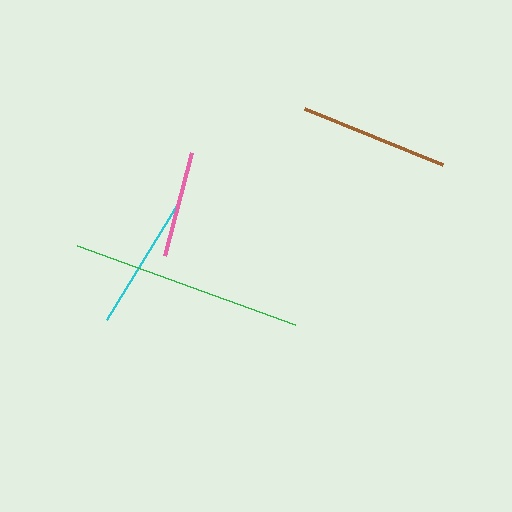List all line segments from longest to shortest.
From longest to shortest: green, brown, cyan, pink.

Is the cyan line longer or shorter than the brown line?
The brown line is longer than the cyan line.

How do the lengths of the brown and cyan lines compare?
The brown and cyan lines are approximately the same length.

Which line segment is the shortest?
The pink line is the shortest at approximately 107 pixels.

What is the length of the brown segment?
The brown segment is approximately 148 pixels long.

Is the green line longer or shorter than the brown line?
The green line is longer than the brown line.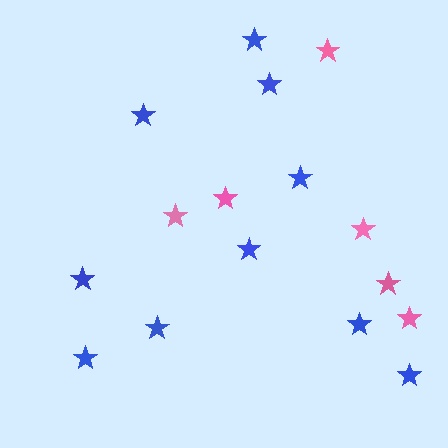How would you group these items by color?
There are 2 groups: one group of pink stars (6) and one group of blue stars (10).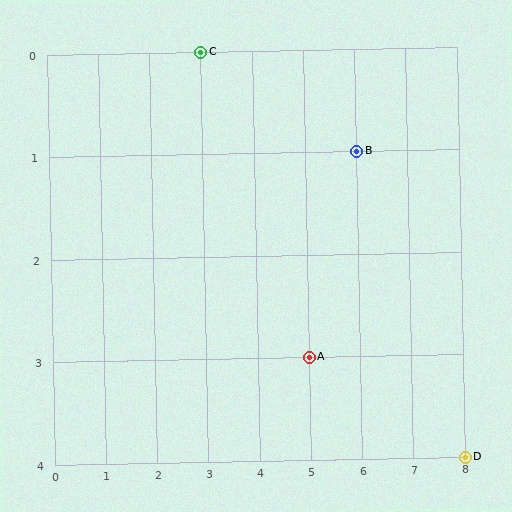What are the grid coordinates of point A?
Point A is at grid coordinates (5, 3).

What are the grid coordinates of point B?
Point B is at grid coordinates (6, 1).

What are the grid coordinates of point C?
Point C is at grid coordinates (3, 0).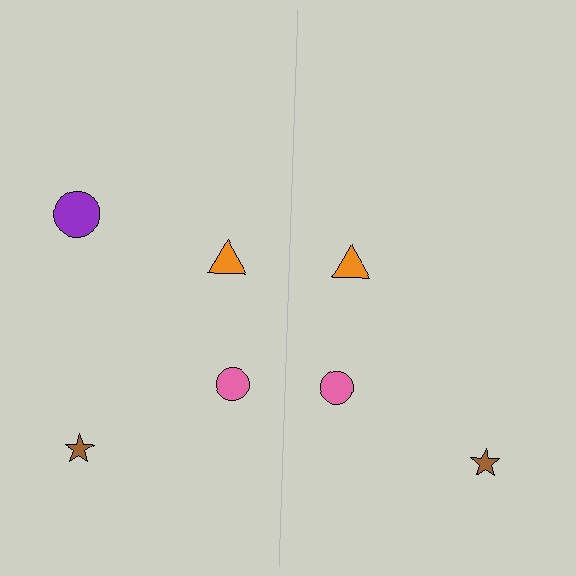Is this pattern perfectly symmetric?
No, the pattern is not perfectly symmetric. A purple circle is missing from the right side.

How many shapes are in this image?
There are 7 shapes in this image.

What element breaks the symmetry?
A purple circle is missing from the right side.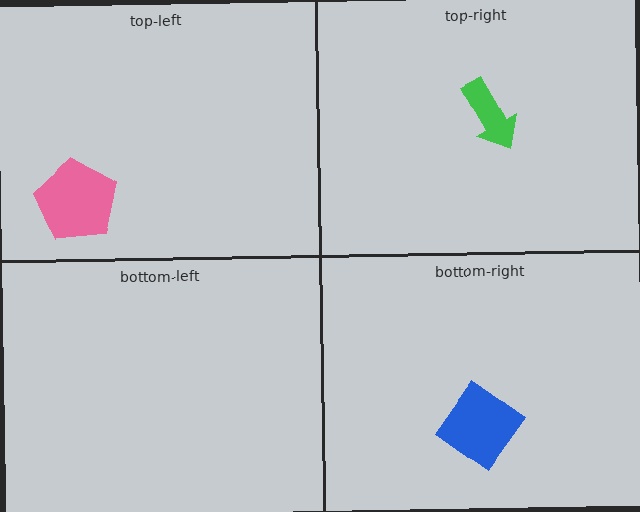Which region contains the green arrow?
The top-right region.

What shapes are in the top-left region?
The pink pentagon.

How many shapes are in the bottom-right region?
1.